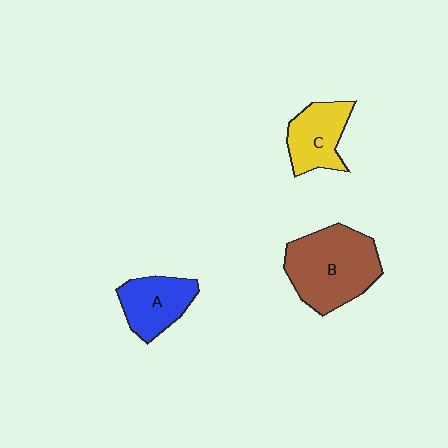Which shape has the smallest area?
Shape C (yellow).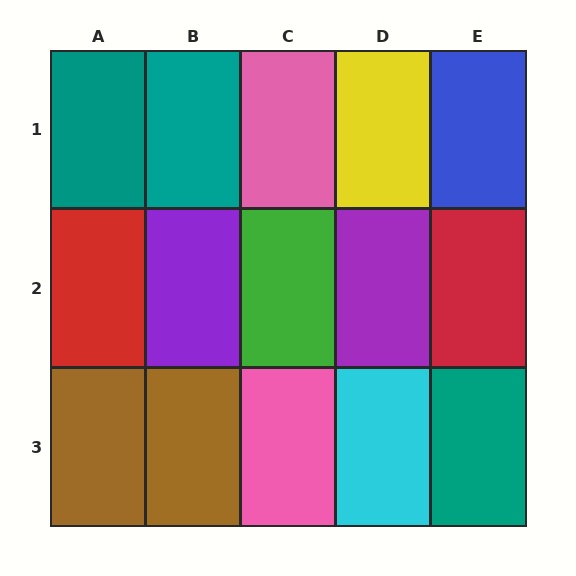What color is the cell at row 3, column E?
Teal.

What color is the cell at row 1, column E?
Blue.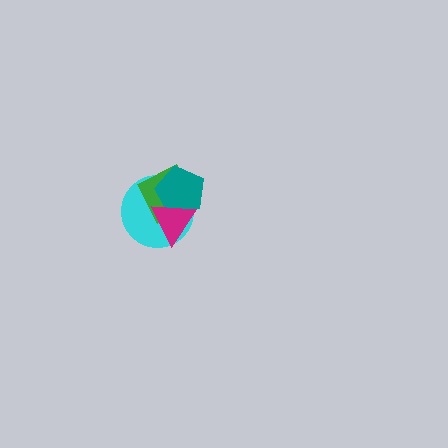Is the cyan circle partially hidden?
Yes, it is partially covered by another shape.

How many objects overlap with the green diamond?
3 objects overlap with the green diamond.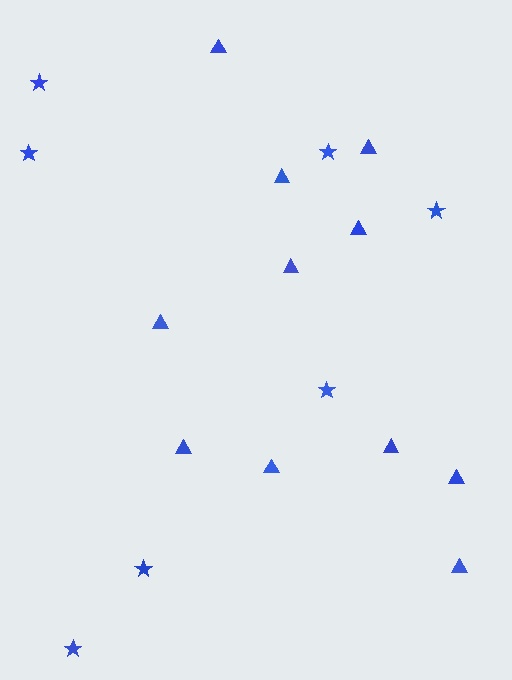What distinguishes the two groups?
There are 2 groups: one group of triangles (11) and one group of stars (7).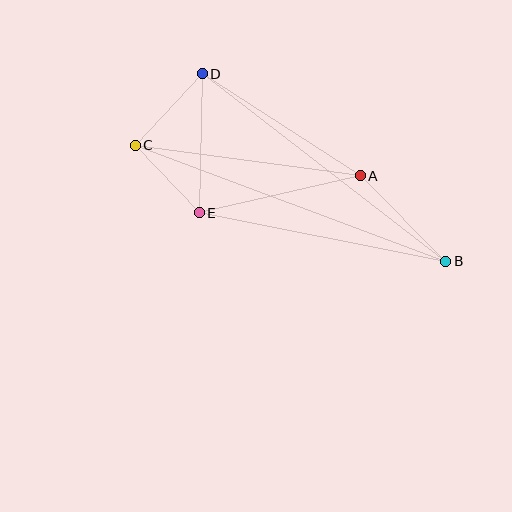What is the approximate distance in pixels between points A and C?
The distance between A and C is approximately 227 pixels.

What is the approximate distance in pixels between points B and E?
The distance between B and E is approximately 251 pixels.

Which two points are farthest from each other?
Points B and C are farthest from each other.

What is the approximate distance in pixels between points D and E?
The distance between D and E is approximately 139 pixels.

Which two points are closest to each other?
Points C and E are closest to each other.